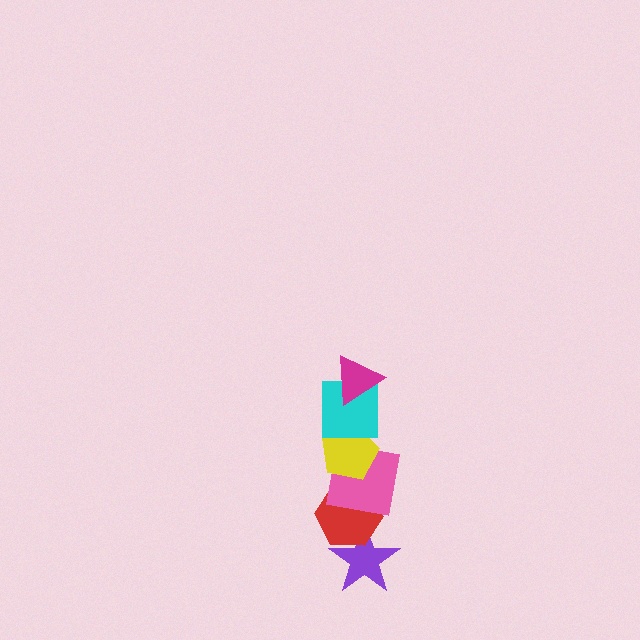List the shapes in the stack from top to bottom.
From top to bottom: the magenta triangle, the cyan square, the yellow pentagon, the pink square, the red hexagon, the purple star.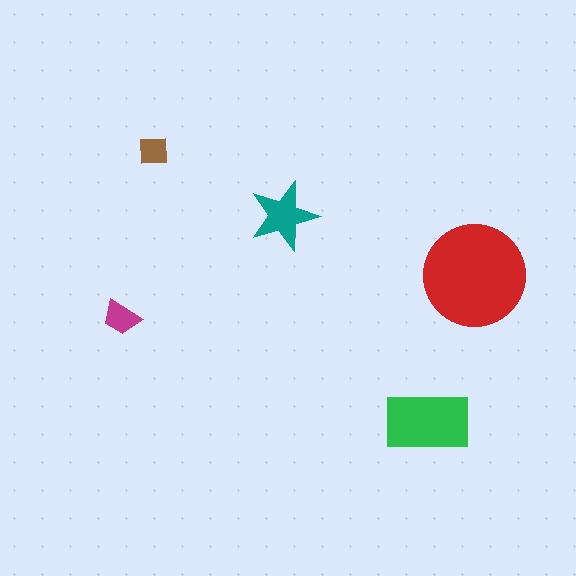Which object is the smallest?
The brown square.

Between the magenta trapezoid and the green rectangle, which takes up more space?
The green rectangle.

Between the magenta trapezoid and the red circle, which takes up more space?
The red circle.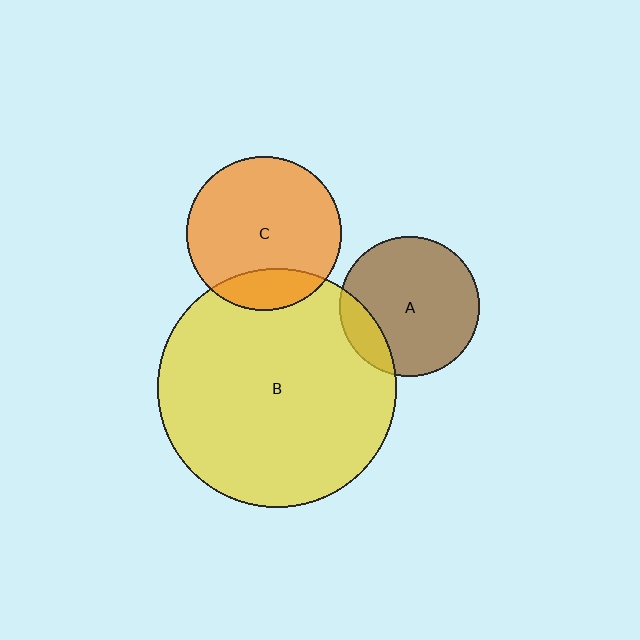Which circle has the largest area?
Circle B (yellow).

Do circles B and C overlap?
Yes.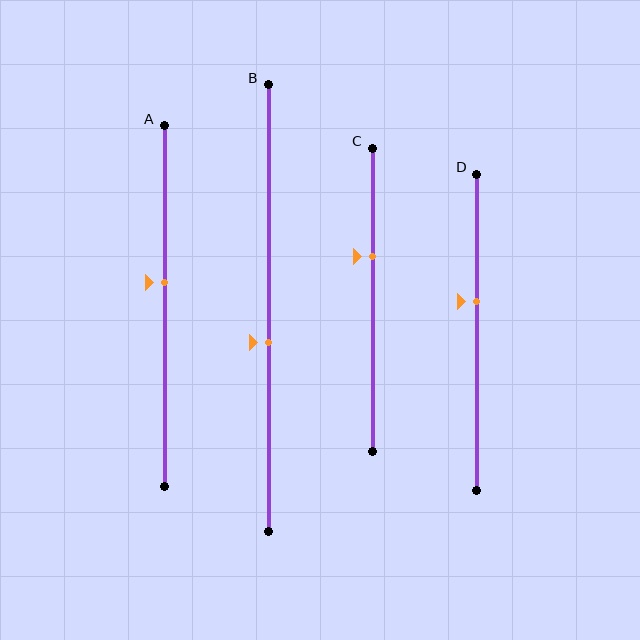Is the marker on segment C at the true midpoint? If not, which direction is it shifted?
No, the marker on segment C is shifted upward by about 14% of the segment length.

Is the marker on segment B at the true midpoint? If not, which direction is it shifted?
No, the marker on segment B is shifted downward by about 8% of the segment length.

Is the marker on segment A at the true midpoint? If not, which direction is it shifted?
No, the marker on segment A is shifted upward by about 6% of the segment length.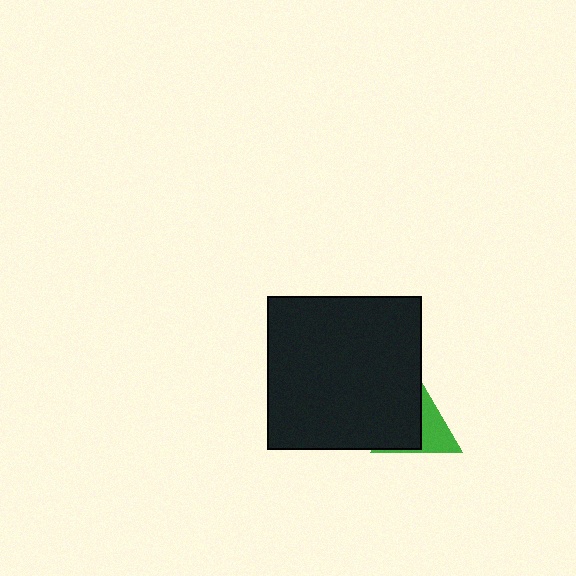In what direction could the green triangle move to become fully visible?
The green triangle could move right. That would shift it out from behind the black square entirely.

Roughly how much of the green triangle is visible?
About half of it is visible (roughly 45%).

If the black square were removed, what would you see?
You would see the complete green triangle.